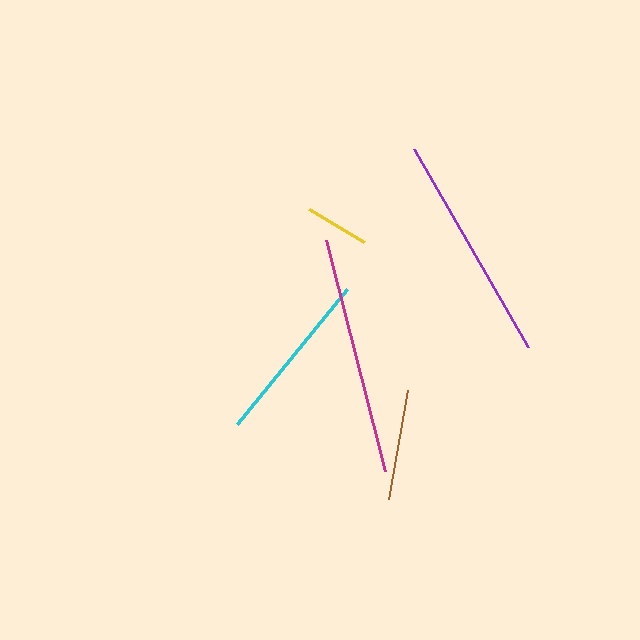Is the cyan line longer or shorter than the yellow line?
The cyan line is longer than the yellow line.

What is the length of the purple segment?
The purple segment is approximately 229 pixels long.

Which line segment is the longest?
The magenta line is the longest at approximately 239 pixels.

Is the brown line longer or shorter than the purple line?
The purple line is longer than the brown line.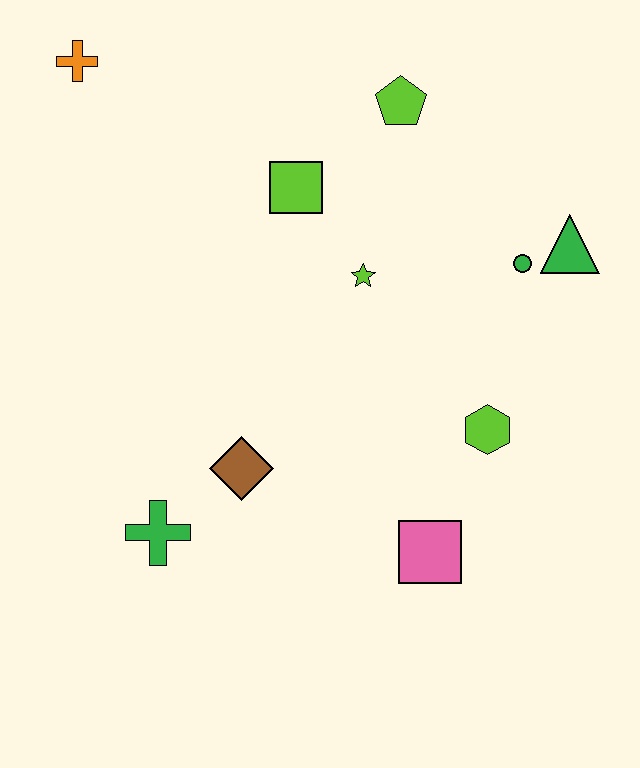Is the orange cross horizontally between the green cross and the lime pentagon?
No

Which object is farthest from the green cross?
The green triangle is farthest from the green cross.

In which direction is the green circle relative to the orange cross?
The green circle is to the right of the orange cross.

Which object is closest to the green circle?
The green triangle is closest to the green circle.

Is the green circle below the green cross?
No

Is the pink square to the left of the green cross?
No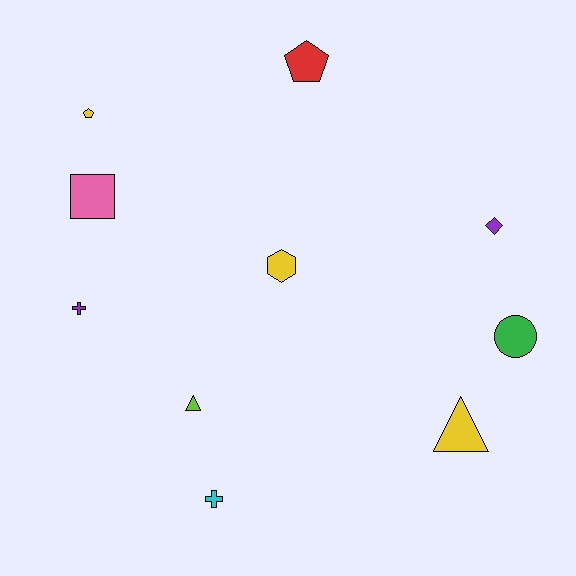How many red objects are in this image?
There is 1 red object.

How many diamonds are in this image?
There is 1 diamond.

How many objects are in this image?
There are 10 objects.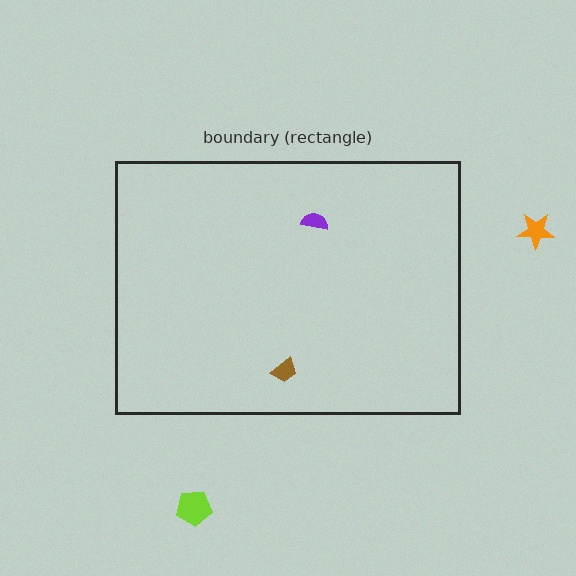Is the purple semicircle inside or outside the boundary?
Inside.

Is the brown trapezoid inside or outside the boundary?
Inside.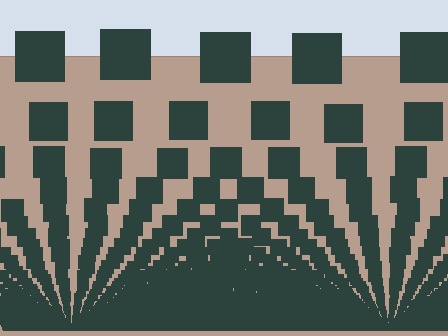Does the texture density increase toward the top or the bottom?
Density increases toward the bottom.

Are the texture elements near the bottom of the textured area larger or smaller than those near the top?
Smaller. The gradient is inverted — elements near the bottom are smaller and denser.